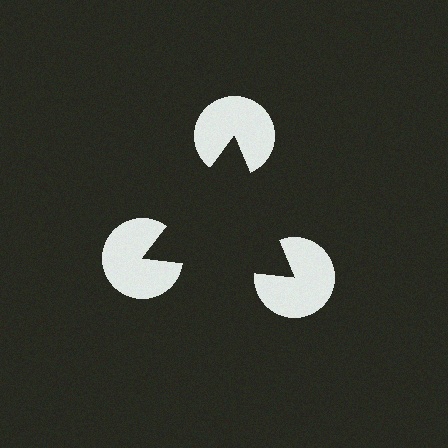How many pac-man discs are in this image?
There are 3 — one at each vertex of the illusory triangle.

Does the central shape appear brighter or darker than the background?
It typically appears slightly darker than the background, even though no actual brightness change is drawn.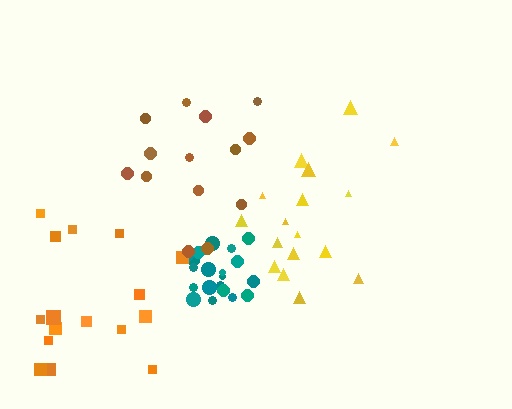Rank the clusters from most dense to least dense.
teal, yellow, brown, orange.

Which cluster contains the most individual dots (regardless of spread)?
Teal (21).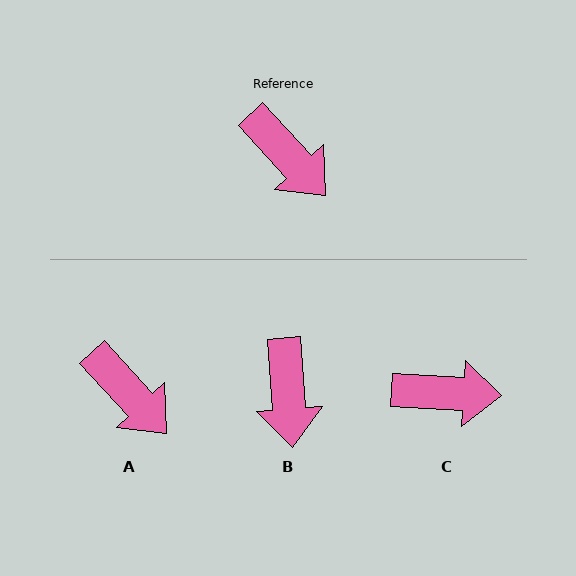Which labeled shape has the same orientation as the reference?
A.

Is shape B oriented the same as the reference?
No, it is off by about 38 degrees.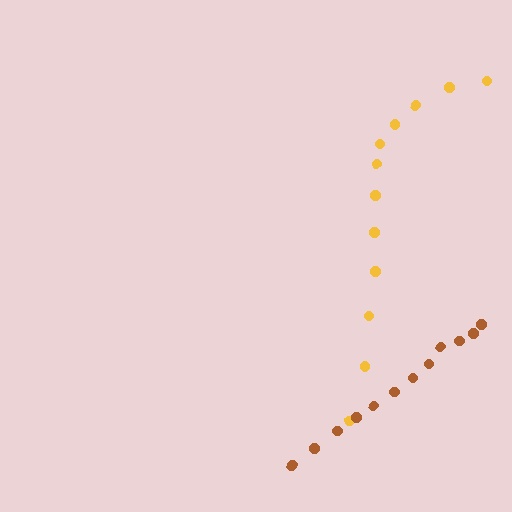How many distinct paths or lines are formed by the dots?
There are 2 distinct paths.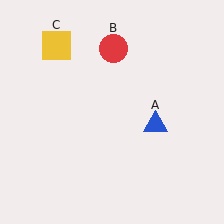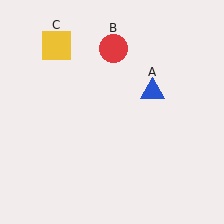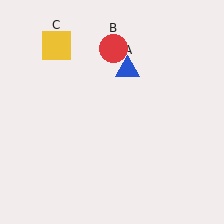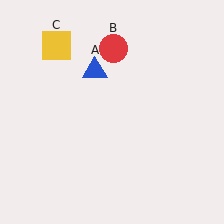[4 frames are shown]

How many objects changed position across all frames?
1 object changed position: blue triangle (object A).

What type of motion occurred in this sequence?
The blue triangle (object A) rotated counterclockwise around the center of the scene.